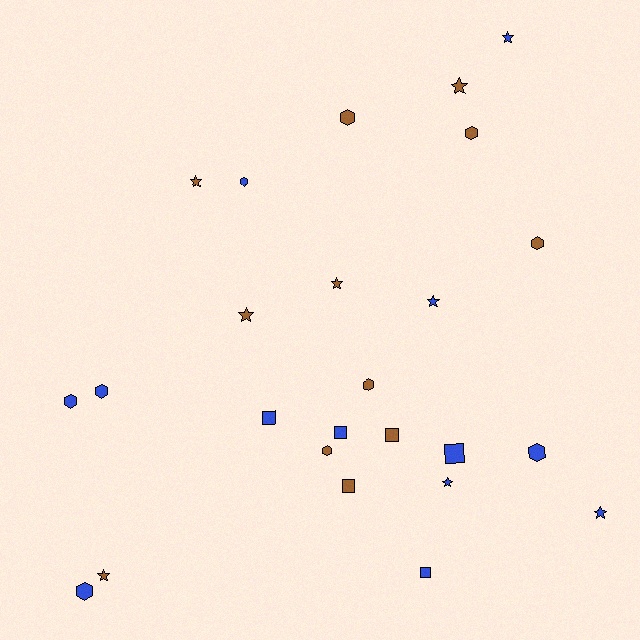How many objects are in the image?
There are 25 objects.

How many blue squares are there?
There are 4 blue squares.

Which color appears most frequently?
Blue, with 13 objects.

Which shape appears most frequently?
Hexagon, with 10 objects.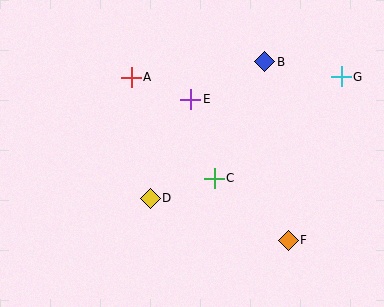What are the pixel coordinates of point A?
Point A is at (131, 77).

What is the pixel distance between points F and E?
The distance between F and E is 172 pixels.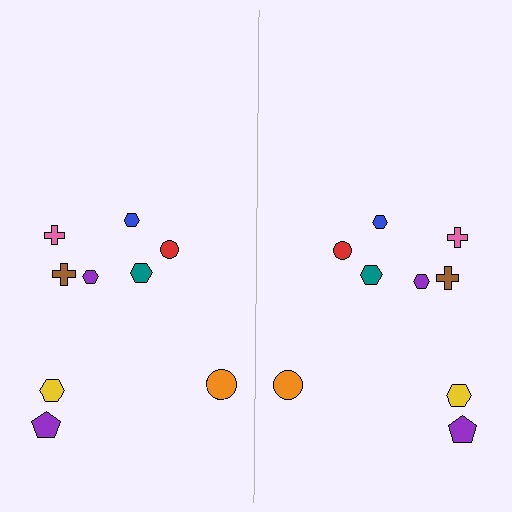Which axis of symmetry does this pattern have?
The pattern has a vertical axis of symmetry running through the center of the image.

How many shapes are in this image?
There are 18 shapes in this image.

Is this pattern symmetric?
Yes, this pattern has bilateral (reflection) symmetry.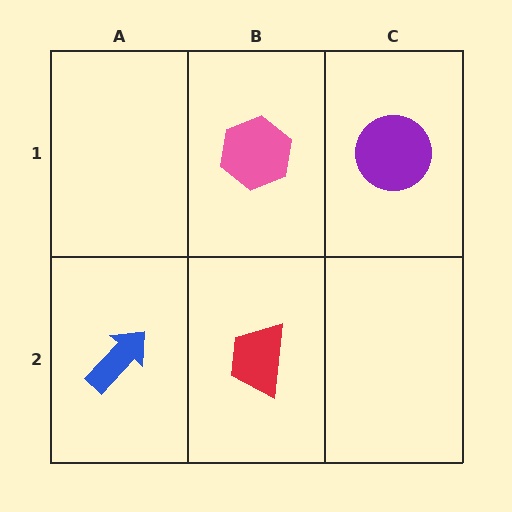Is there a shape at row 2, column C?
No, that cell is empty.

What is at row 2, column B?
A red trapezoid.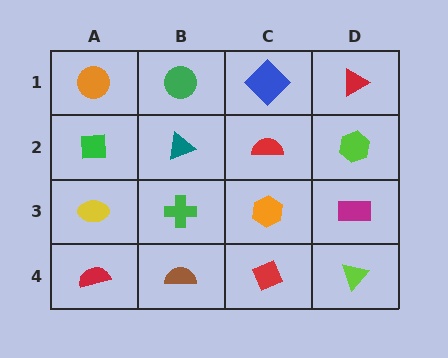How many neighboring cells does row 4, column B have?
3.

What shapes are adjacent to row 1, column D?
A lime hexagon (row 2, column D), a blue diamond (row 1, column C).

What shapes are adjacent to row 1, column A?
A green square (row 2, column A), a green circle (row 1, column B).